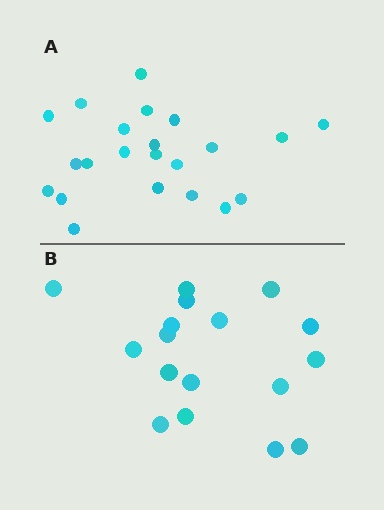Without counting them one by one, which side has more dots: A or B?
Region A (the top region) has more dots.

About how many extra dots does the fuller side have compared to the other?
Region A has about 5 more dots than region B.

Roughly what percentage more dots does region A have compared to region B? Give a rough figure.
About 30% more.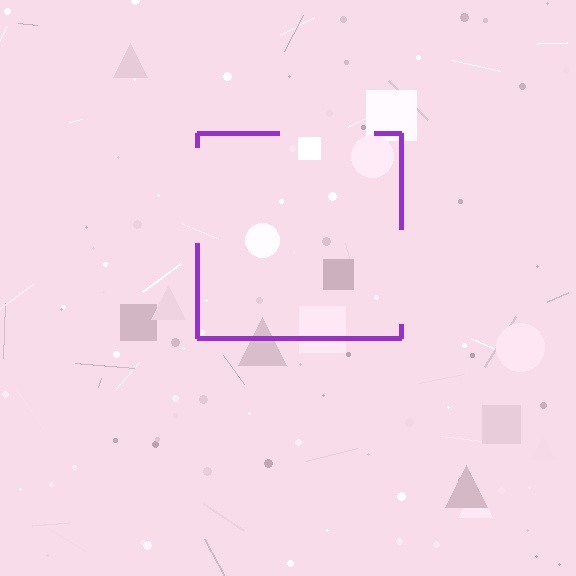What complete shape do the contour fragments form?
The contour fragments form a square.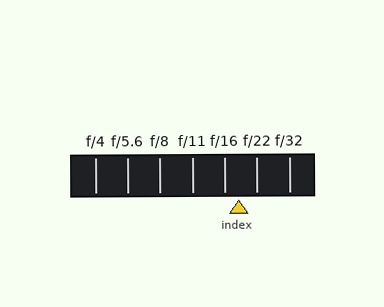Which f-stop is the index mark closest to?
The index mark is closest to f/16.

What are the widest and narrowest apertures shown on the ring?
The widest aperture shown is f/4 and the narrowest is f/32.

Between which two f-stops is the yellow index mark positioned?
The index mark is between f/16 and f/22.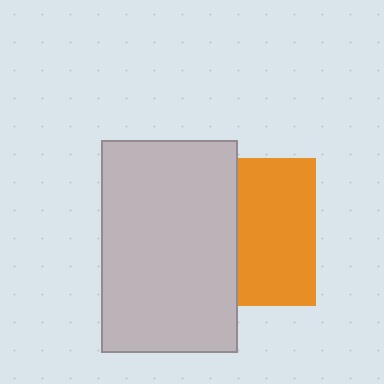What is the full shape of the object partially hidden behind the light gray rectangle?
The partially hidden object is an orange square.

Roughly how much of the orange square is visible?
About half of it is visible (roughly 53%).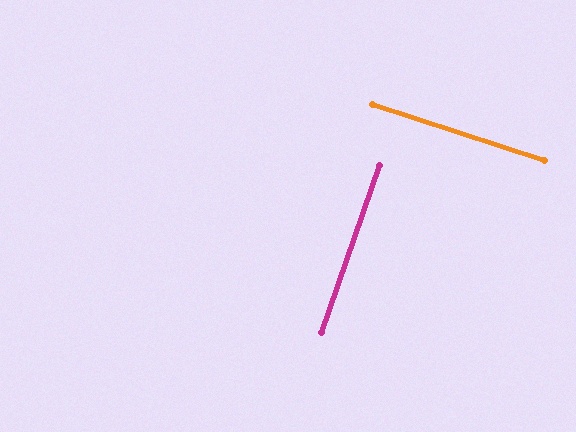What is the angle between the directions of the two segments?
Approximately 89 degrees.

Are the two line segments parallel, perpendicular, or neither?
Perpendicular — they meet at approximately 89°.